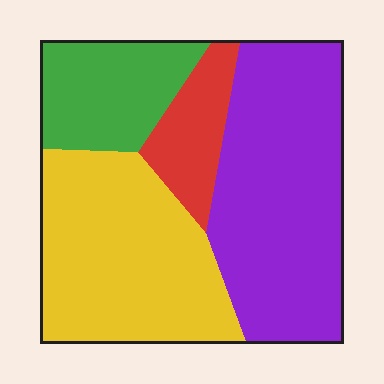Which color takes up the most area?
Purple, at roughly 40%.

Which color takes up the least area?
Red, at roughly 10%.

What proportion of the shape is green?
Green takes up less than a sixth of the shape.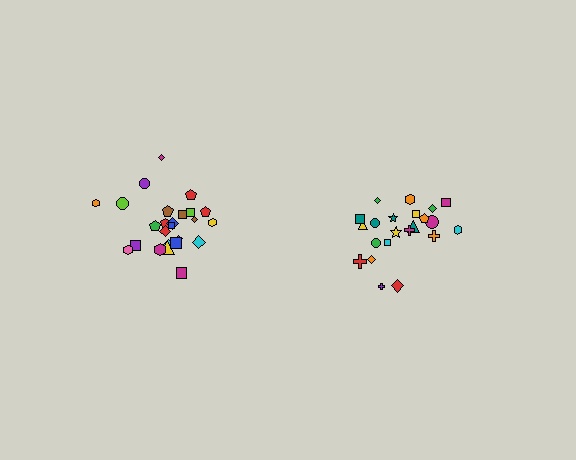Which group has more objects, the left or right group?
The left group.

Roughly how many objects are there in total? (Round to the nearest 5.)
Roughly 45 objects in total.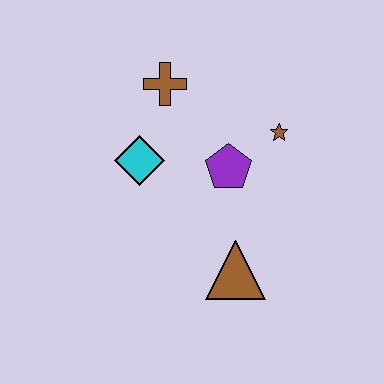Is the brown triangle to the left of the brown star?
Yes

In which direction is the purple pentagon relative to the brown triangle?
The purple pentagon is above the brown triangle.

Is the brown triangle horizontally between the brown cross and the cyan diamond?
No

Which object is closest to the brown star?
The purple pentagon is closest to the brown star.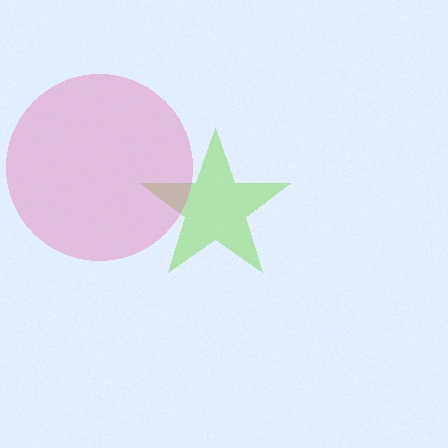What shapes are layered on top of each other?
The layered shapes are: a lime star, a pink circle.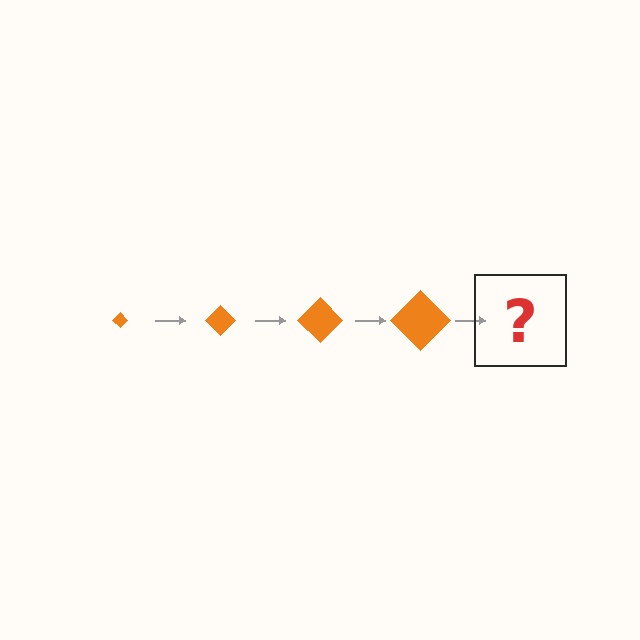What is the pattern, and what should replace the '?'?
The pattern is that the diamond gets progressively larger each step. The '?' should be an orange diamond, larger than the previous one.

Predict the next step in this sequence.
The next step is an orange diamond, larger than the previous one.